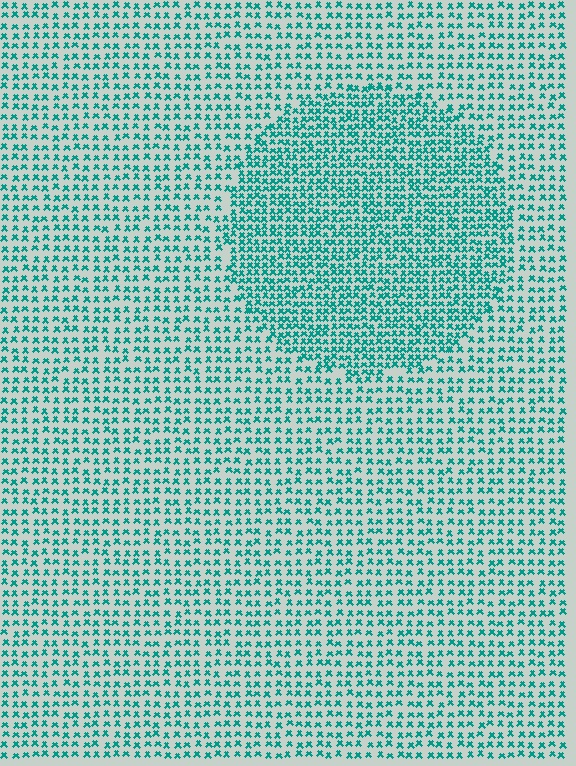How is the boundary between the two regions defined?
The boundary is defined by a change in element density (approximately 1.7x ratio). All elements are the same color, size, and shape.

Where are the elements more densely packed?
The elements are more densely packed inside the circle boundary.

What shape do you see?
I see a circle.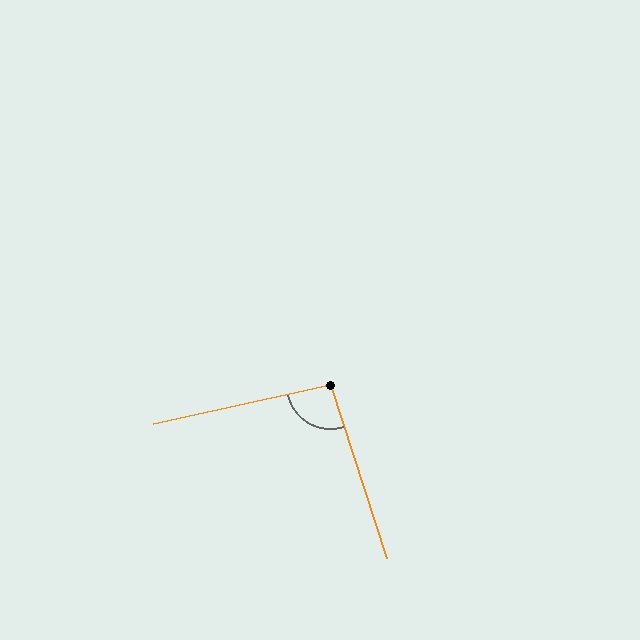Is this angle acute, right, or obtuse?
It is obtuse.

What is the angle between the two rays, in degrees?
Approximately 96 degrees.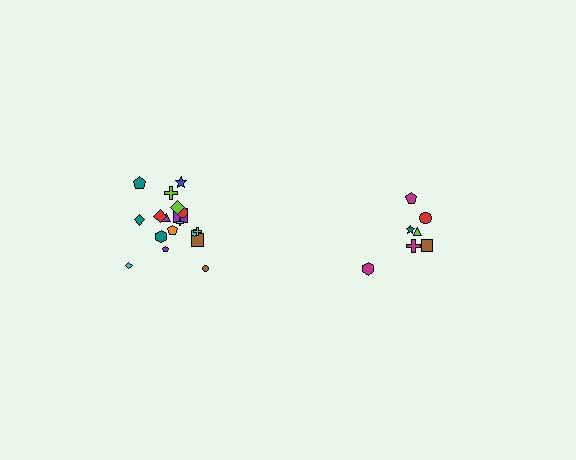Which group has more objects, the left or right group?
The left group.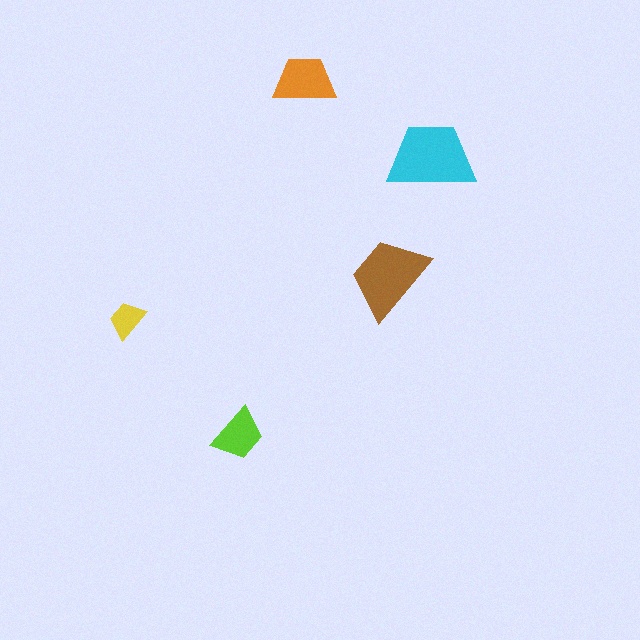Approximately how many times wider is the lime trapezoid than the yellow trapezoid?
About 1.5 times wider.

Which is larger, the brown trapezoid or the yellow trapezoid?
The brown one.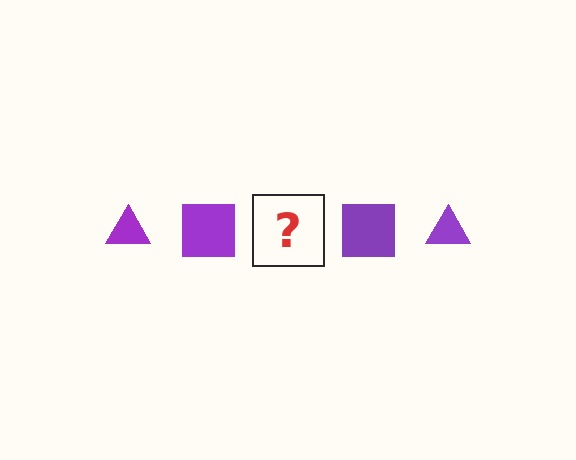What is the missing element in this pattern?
The missing element is a purple triangle.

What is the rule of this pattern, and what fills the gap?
The rule is that the pattern cycles through triangle, square shapes in purple. The gap should be filled with a purple triangle.